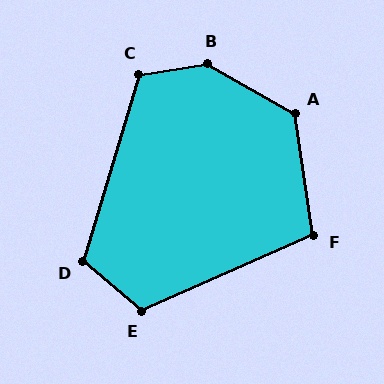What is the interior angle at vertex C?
Approximately 115 degrees (obtuse).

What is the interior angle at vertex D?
Approximately 114 degrees (obtuse).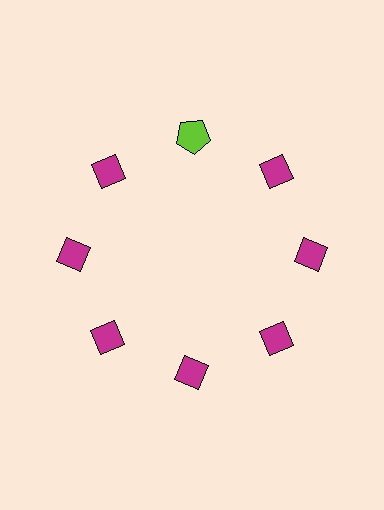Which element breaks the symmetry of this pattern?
The lime pentagon at roughly the 12 o'clock position breaks the symmetry. All other shapes are magenta diamonds.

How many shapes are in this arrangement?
There are 8 shapes arranged in a ring pattern.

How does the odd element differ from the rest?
It differs in both color (lime instead of magenta) and shape (pentagon instead of diamond).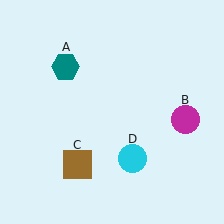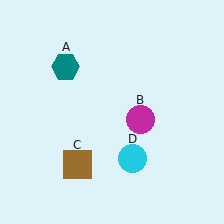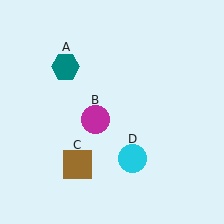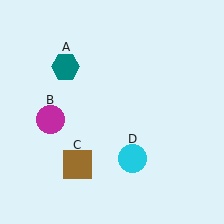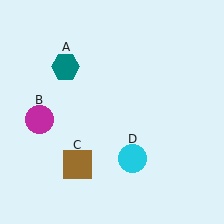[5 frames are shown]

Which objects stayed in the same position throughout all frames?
Teal hexagon (object A) and brown square (object C) and cyan circle (object D) remained stationary.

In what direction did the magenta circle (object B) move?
The magenta circle (object B) moved left.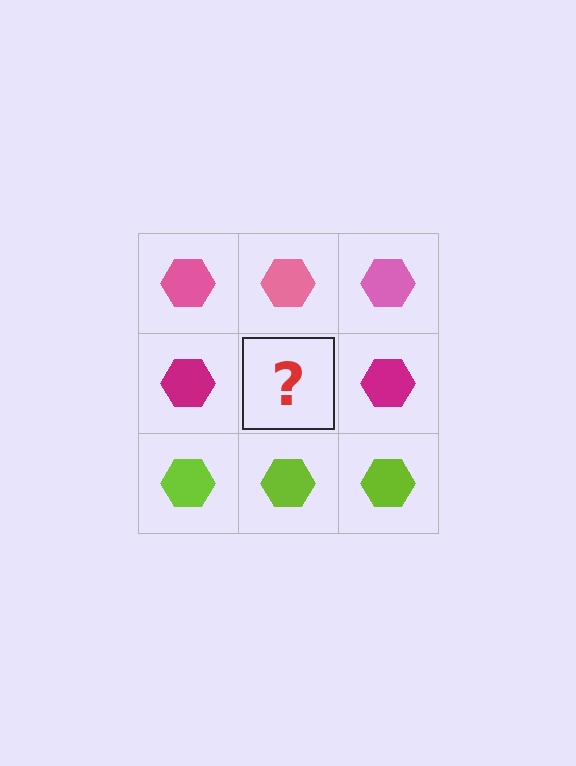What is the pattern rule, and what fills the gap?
The rule is that each row has a consistent color. The gap should be filled with a magenta hexagon.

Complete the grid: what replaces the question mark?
The question mark should be replaced with a magenta hexagon.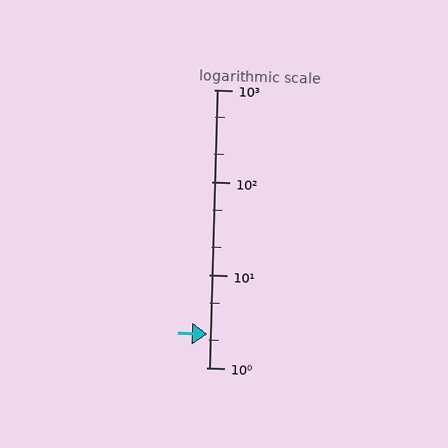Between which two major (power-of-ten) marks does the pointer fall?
The pointer is between 1 and 10.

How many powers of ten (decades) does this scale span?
The scale spans 3 decades, from 1 to 1000.